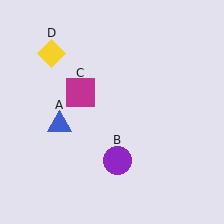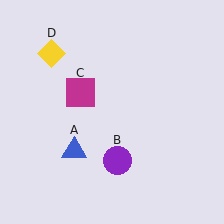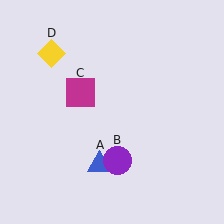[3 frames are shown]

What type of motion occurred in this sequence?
The blue triangle (object A) rotated counterclockwise around the center of the scene.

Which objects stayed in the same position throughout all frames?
Purple circle (object B) and magenta square (object C) and yellow diamond (object D) remained stationary.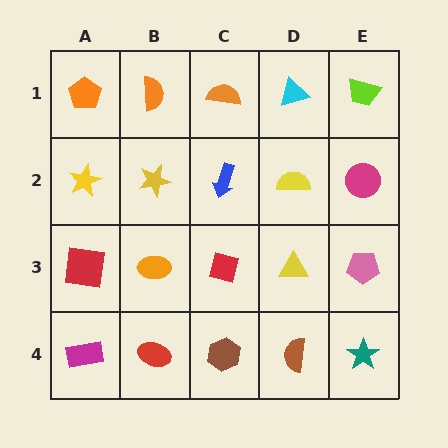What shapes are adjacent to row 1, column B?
A yellow star (row 2, column B), an orange pentagon (row 1, column A), an orange semicircle (row 1, column C).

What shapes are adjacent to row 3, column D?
A yellow semicircle (row 2, column D), a brown semicircle (row 4, column D), a red square (row 3, column C), a pink pentagon (row 3, column E).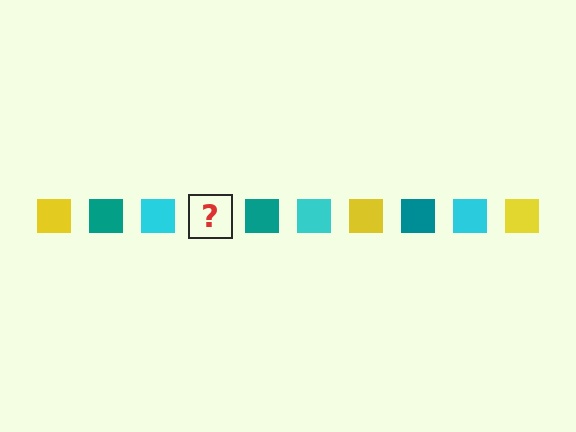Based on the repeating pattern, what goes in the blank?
The blank should be a yellow square.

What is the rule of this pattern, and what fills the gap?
The rule is that the pattern cycles through yellow, teal, cyan squares. The gap should be filled with a yellow square.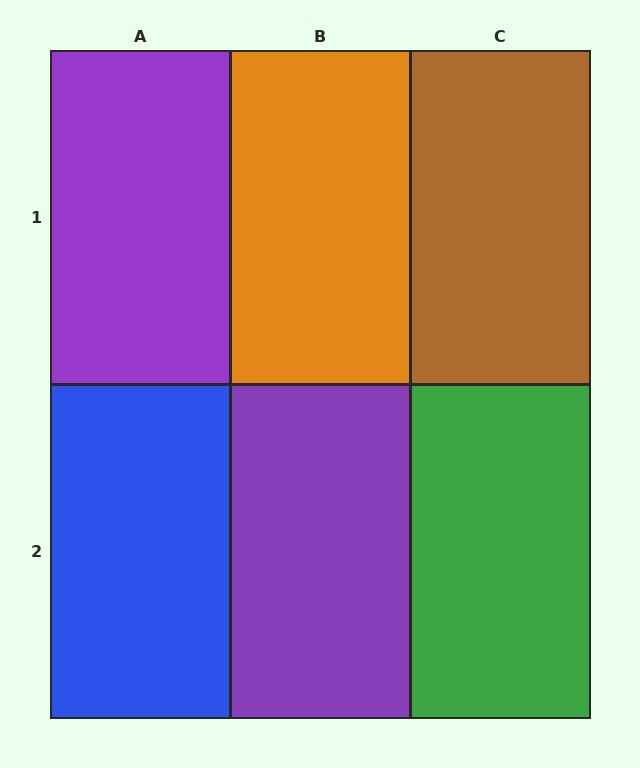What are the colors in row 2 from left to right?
Blue, purple, green.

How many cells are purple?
2 cells are purple.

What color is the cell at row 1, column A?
Purple.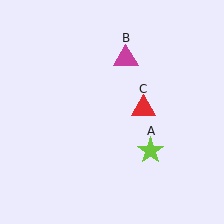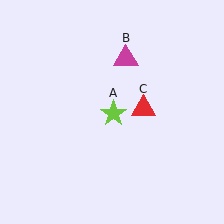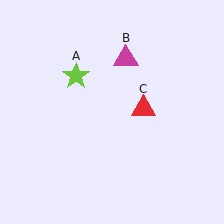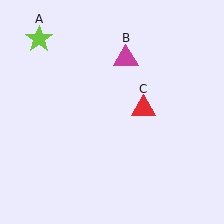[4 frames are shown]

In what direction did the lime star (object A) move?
The lime star (object A) moved up and to the left.